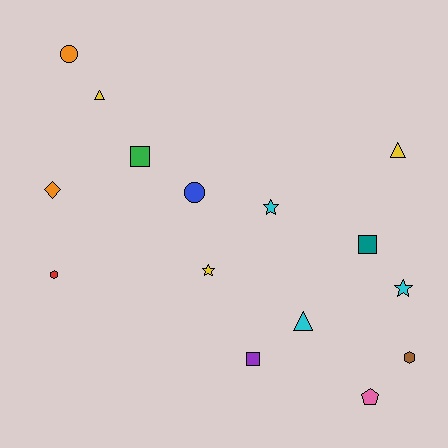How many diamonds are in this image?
There is 1 diamond.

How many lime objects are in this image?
There are no lime objects.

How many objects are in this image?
There are 15 objects.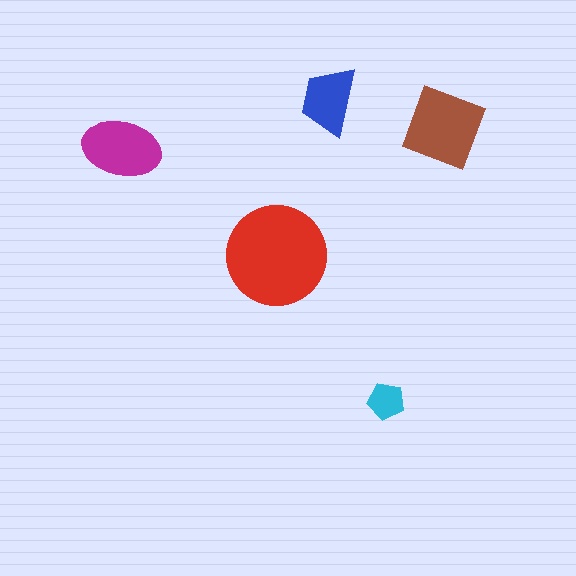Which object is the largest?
The red circle.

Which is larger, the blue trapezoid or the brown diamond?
The brown diamond.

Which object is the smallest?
The cyan pentagon.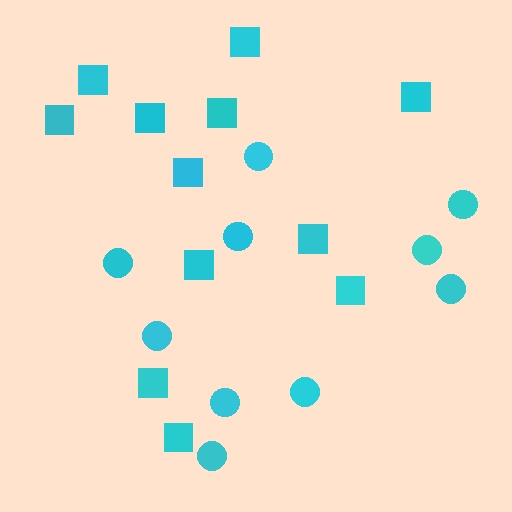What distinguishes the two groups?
There are 2 groups: one group of squares (12) and one group of circles (10).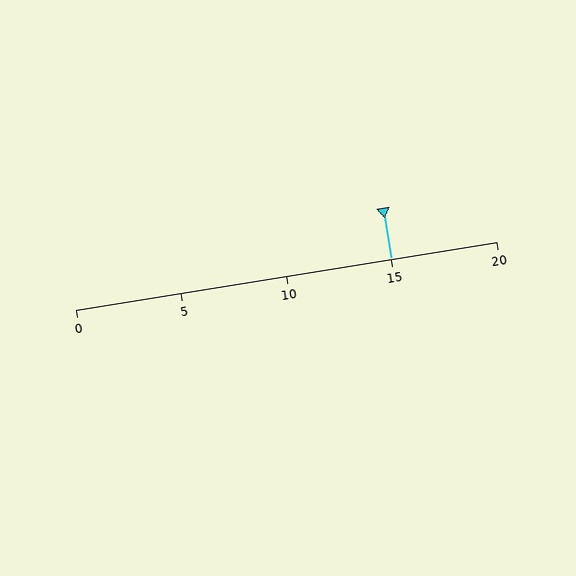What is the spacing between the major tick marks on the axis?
The major ticks are spaced 5 apart.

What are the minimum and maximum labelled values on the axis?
The axis runs from 0 to 20.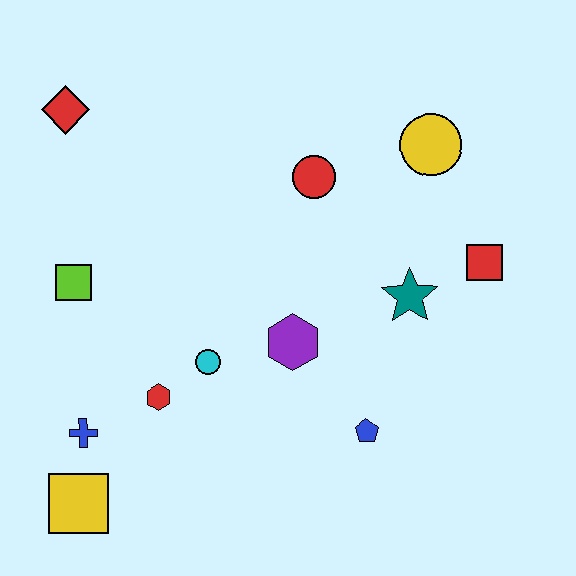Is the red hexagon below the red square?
Yes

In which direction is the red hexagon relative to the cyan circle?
The red hexagon is to the left of the cyan circle.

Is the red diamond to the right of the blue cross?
No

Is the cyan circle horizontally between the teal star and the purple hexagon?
No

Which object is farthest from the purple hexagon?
The red diamond is farthest from the purple hexagon.